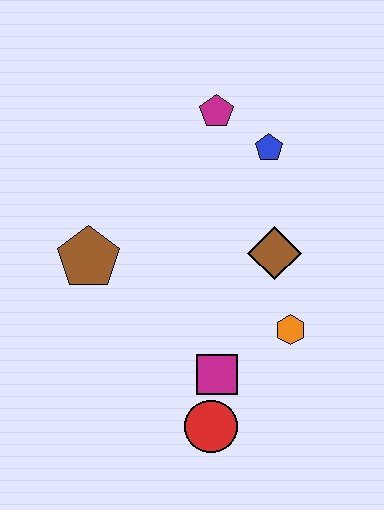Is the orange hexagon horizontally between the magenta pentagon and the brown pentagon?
No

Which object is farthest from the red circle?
The magenta pentagon is farthest from the red circle.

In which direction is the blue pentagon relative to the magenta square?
The blue pentagon is above the magenta square.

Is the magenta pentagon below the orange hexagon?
No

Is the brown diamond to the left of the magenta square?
No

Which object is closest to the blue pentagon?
The magenta pentagon is closest to the blue pentagon.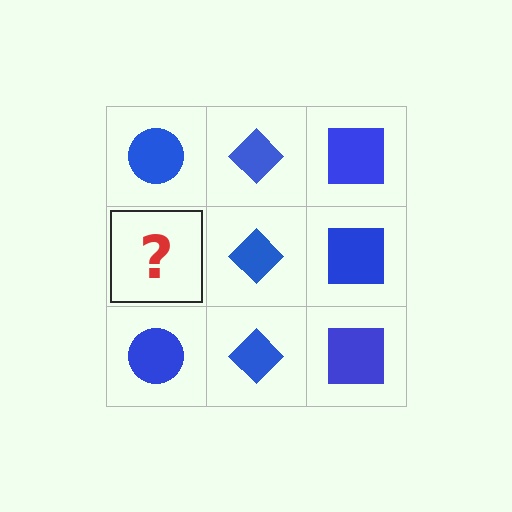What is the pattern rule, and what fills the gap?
The rule is that each column has a consistent shape. The gap should be filled with a blue circle.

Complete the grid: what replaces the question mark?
The question mark should be replaced with a blue circle.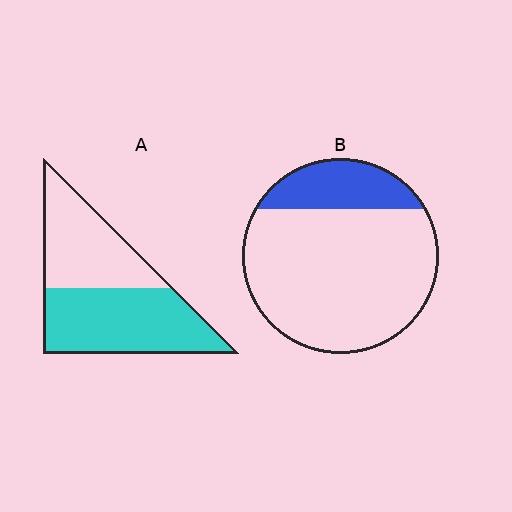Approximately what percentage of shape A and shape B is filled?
A is approximately 55% and B is approximately 20%.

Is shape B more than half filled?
No.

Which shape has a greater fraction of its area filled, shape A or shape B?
Shape A.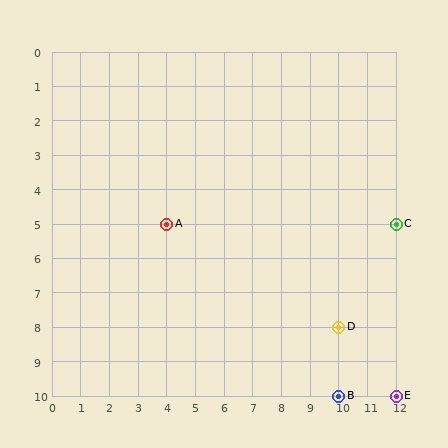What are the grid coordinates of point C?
Point C is at grid coordinates (12, 5).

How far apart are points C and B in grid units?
Points C and B are 2 columns and 5 rows apart (about 5.4 grid units diagonally).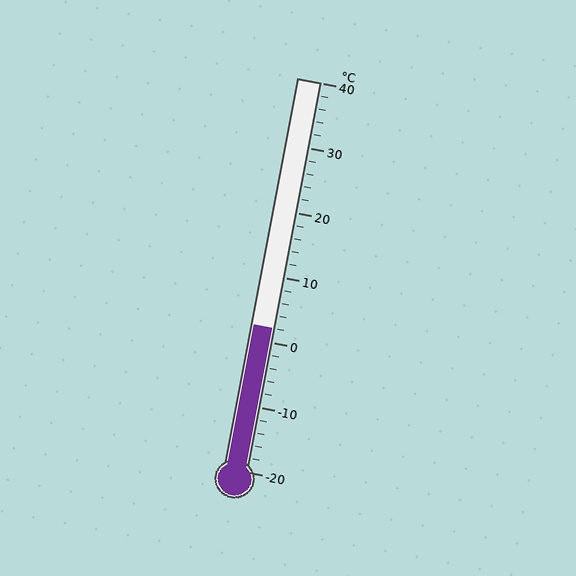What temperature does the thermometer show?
The thermometer shows approximately 2°C.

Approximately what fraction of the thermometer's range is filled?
The thermometer is filled to approximately 35% of its range.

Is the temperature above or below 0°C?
The temperature is above 0°C.